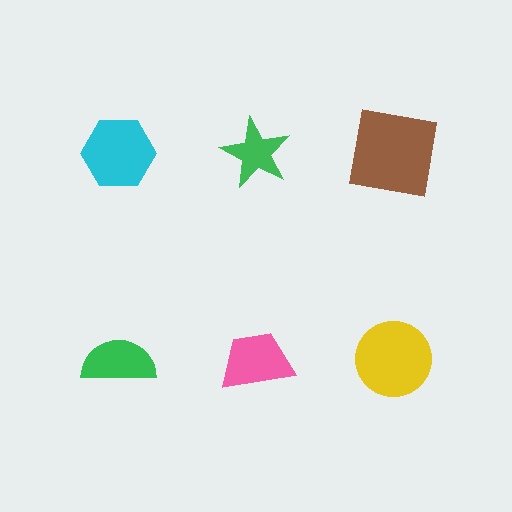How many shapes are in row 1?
3 shapes.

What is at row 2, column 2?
A pink trapezoid.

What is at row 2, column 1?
A green semicircle.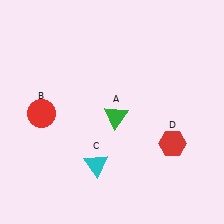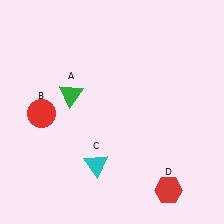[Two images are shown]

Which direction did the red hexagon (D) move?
The red hexagon (D) moved down.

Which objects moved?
The objects that moved are: the green triangle (A), the red hexagon (D).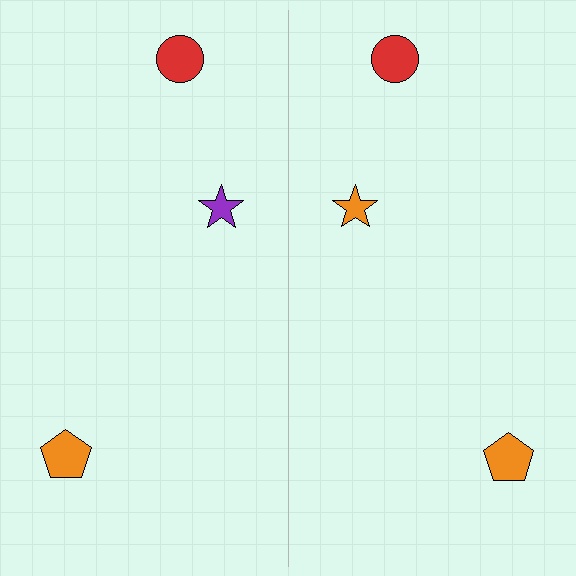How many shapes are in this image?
There are 6 shapes in this image.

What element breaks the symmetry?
The orange star on the right side breaks the symmetry — its mirror counterpart is purple.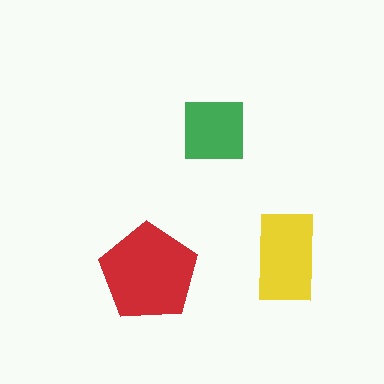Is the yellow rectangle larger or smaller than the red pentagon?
Smaller.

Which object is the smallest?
The green square.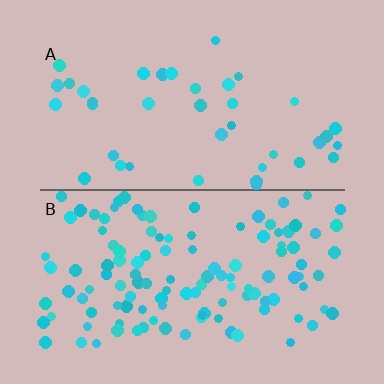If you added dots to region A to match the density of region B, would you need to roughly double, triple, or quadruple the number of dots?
Approximately triple.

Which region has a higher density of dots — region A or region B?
B (the bottom).